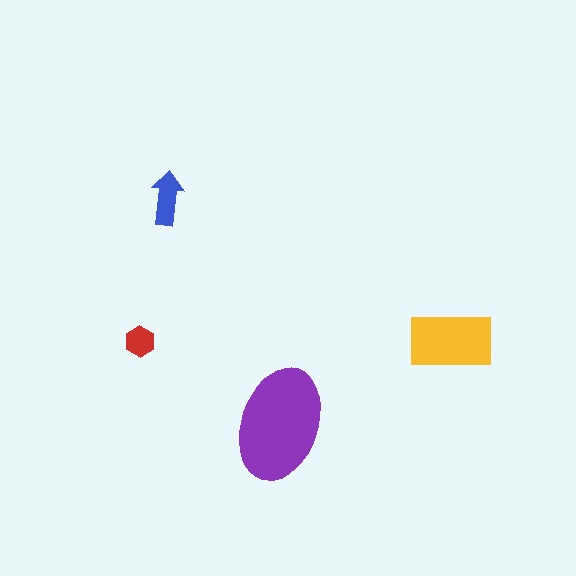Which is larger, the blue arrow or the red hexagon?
The blue arrow.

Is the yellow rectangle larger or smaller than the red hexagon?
Larger.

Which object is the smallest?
The red hexagon.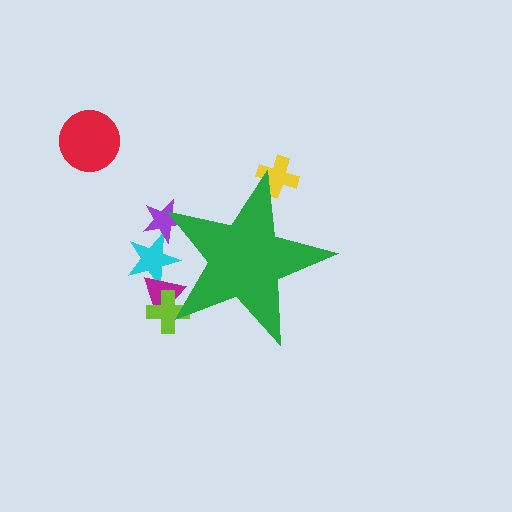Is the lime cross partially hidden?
Yes, the lime cross is partially hidden behind the green star.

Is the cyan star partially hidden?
Yes, the cyan star is partially hidden behind the green star.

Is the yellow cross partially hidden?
Yes, the yellow cross is partially hidden behind the green star.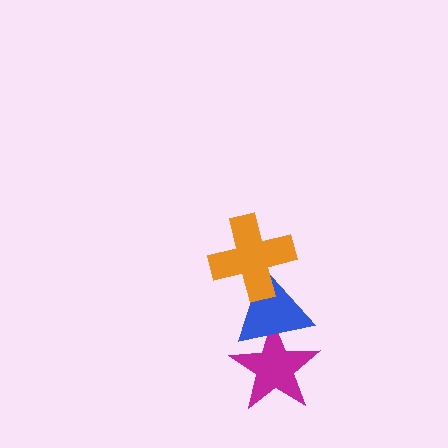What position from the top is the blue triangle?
The blue triangle is 2nd from the top.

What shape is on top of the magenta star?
The blue triangle is on top of the magenta star.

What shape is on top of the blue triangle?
The orange cross is on top of the blue triangle.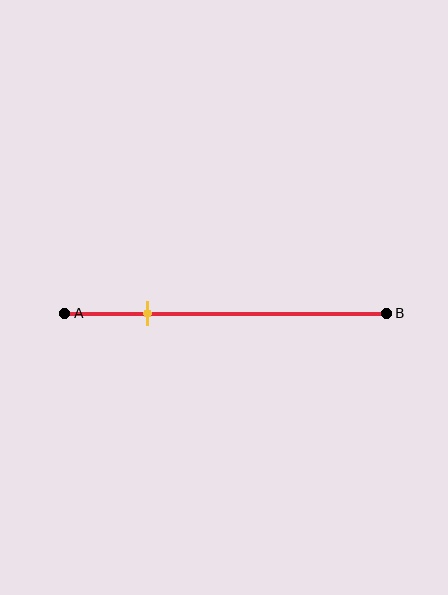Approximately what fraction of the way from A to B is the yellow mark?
The yellow mark is approximately 25% of the way from A to B.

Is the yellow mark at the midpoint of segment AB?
No, the mark is at about 25% from A, not at the 50% midpoint.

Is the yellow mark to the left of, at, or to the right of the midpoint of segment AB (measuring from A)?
The yellow mark is to the left of the midpoint of segment AB.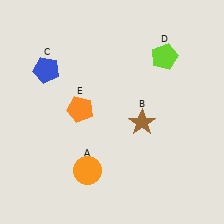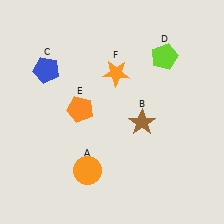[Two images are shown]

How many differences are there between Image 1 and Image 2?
There is 1 difference between the two images.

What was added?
An orange star (F) was added in Image 2.